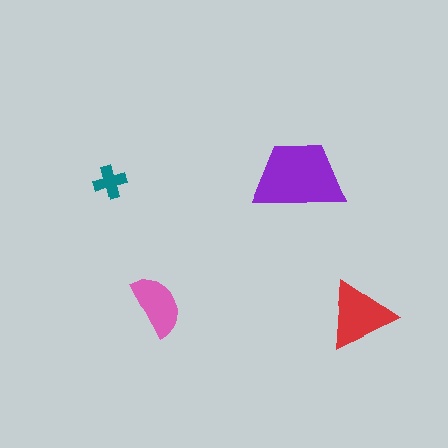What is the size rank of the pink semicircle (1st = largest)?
3rd.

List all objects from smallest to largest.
The teal cross, the pink semicircle, the red triangle, the purple trapezoid.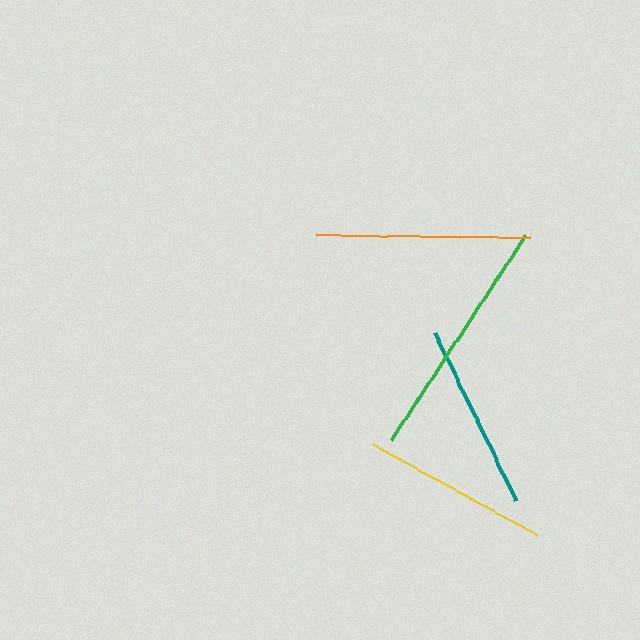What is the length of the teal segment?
The teal segment is approximately 187 pixels long.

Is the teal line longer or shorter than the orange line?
The orange line is longer than the teal line.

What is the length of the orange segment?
The orange segment is approximately 214 pixels long.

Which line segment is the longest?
The green line is the longest at approximately 244 pixels.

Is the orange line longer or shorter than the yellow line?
The orange line is longer than the yellow line.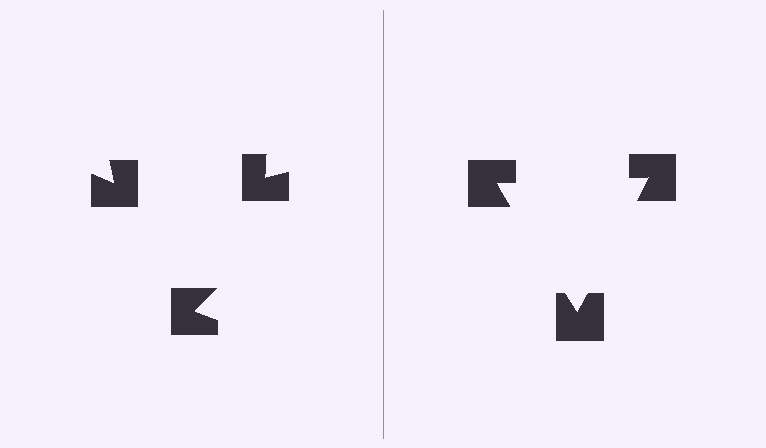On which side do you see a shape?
An illusory triangle appears on the right side. On the left side the wedge cuts are rotated, so no coherent shape forms.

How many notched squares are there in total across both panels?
6 — 3 on each side.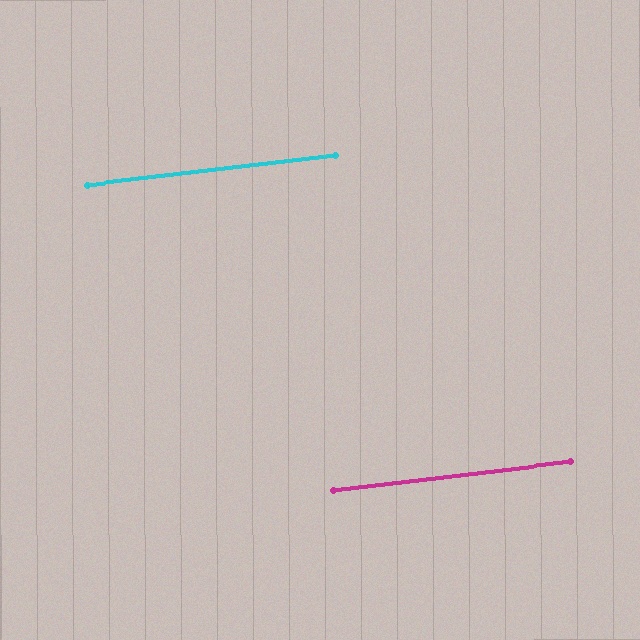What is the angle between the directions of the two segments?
Approximately 0 degrees.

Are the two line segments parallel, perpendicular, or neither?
Parallel — their directions differ by only 0.1°.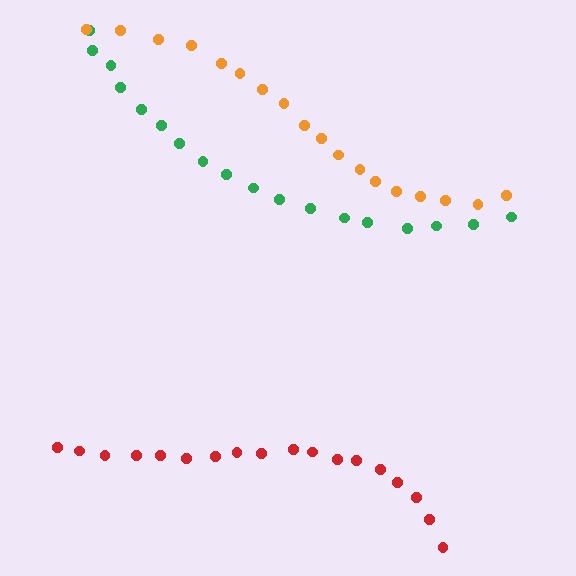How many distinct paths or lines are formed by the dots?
There are 3 distinct paths.